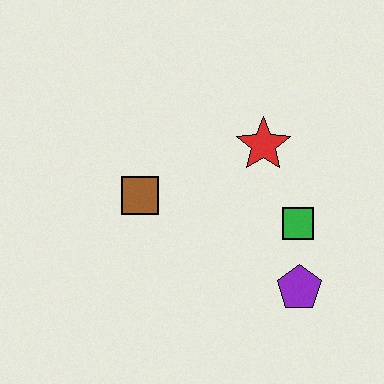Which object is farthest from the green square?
The brown square is farthest from the green square.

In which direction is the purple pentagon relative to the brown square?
The purple pentagon is to the right of the brown square.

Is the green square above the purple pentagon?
Yes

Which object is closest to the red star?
The green square is closest to the red star.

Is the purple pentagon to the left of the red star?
No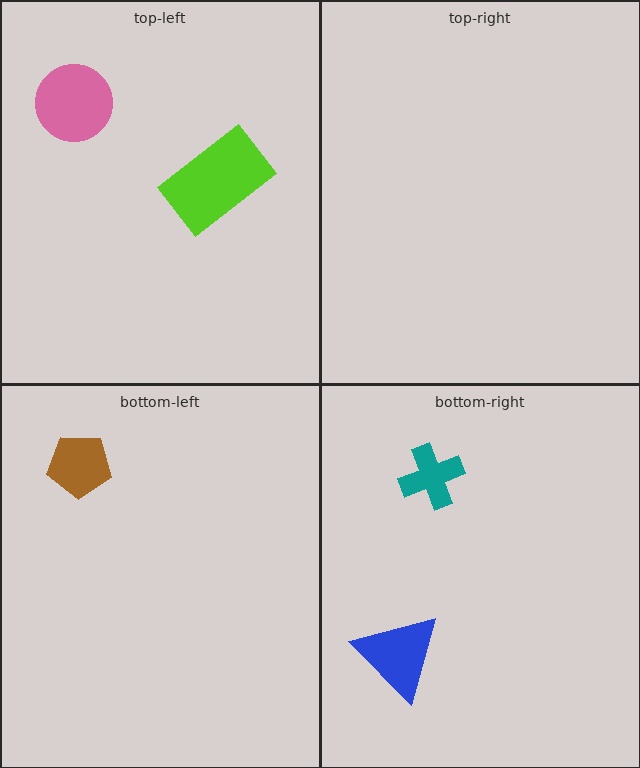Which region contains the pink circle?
The top-left region.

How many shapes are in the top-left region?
2.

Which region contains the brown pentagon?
The bottom-left region.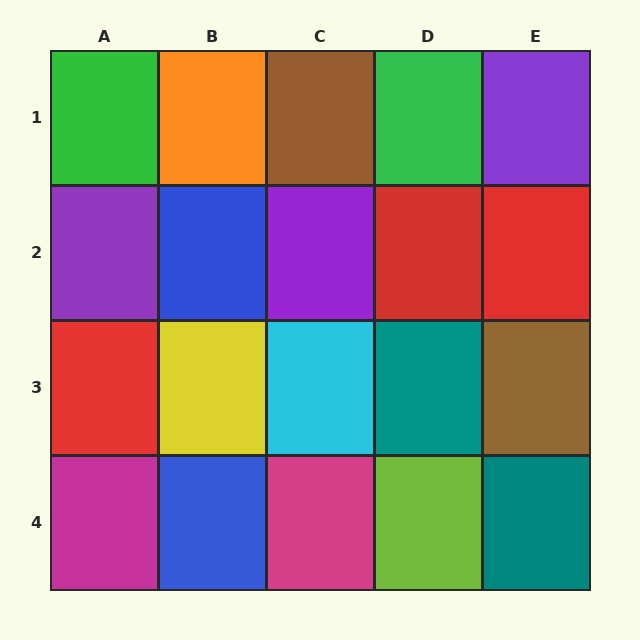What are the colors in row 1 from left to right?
Green, orange, brown, green, purple.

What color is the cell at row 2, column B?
Blue.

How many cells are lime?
1 cell is lime.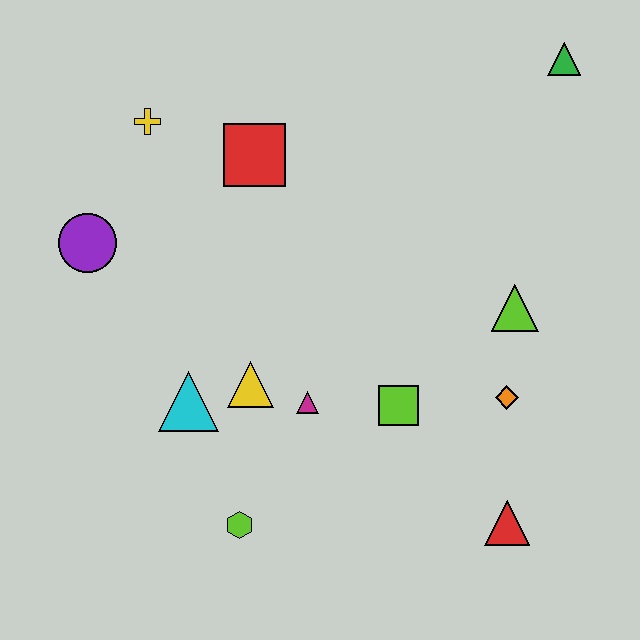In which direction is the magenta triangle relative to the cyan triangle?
The magenta triangle is to the right of the cyan triangle.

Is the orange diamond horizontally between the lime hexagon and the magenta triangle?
No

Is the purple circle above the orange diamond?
Yes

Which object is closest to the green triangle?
The lime triangle is closest to the green triangle.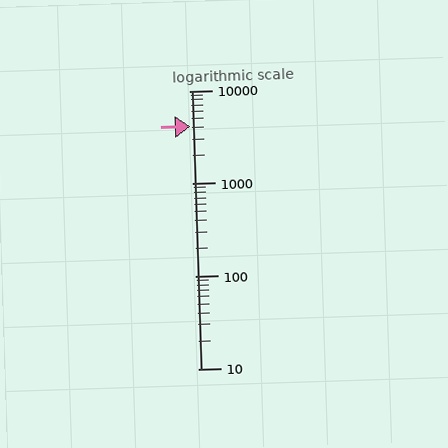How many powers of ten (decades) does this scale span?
The scale spans 3 decades, from 10 to 10000.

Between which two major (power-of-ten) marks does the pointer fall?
The pointer is between 1000 and 10000.